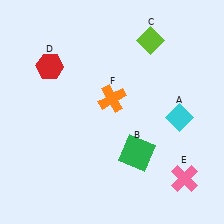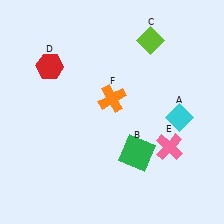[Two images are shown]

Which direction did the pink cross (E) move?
The pink cross (E) moved up.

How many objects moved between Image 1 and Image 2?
1 object moved between the two images.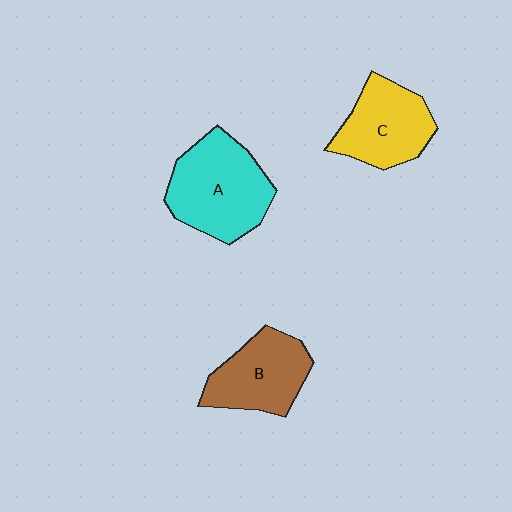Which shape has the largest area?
Shape A (cyan).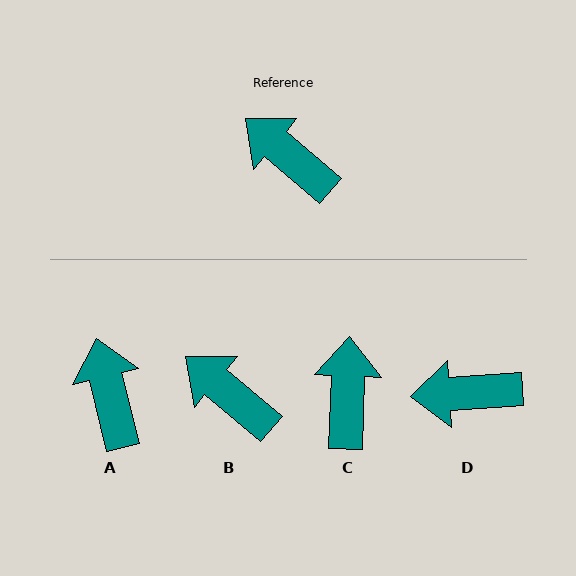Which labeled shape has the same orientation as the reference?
B.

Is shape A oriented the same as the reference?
No, it is off by about 36 degrees.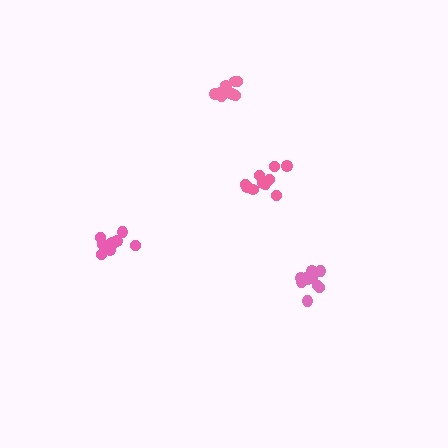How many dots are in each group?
Group 1: 8 dots, Group 2: 10 dots, Group 3: 11 dots, Group 4: 11 dots (40 total).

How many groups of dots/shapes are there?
There are 4 groups.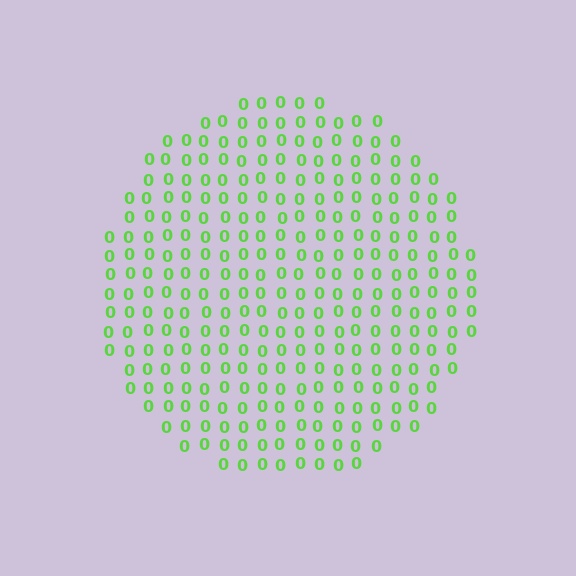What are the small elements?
The small elements are digit 0's.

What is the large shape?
The large shape is a circle.